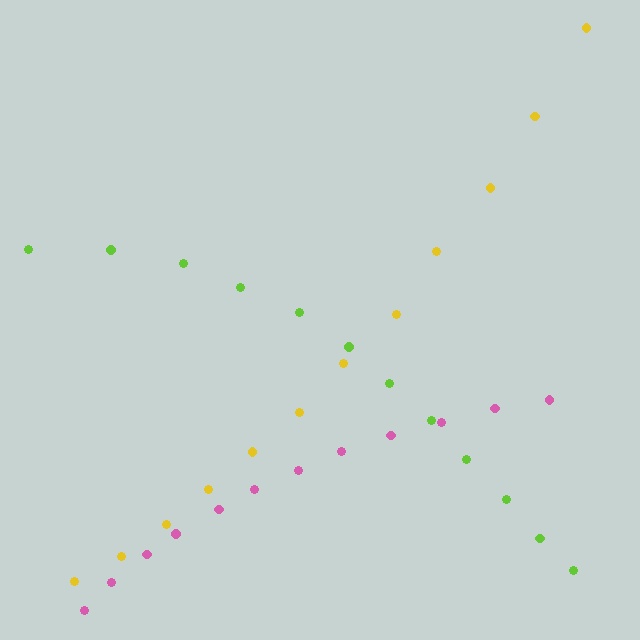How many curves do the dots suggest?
There are 3 distinct paths.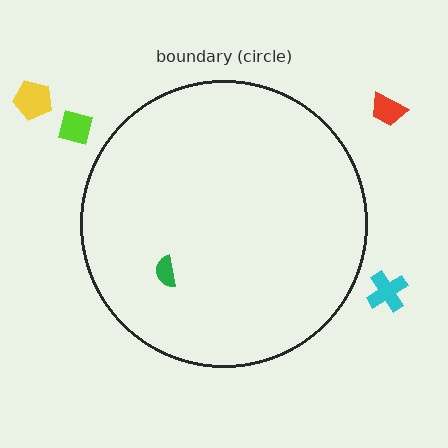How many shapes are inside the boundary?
1 inside, 4 outside.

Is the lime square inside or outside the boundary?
Outside.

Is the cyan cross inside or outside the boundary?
Outside.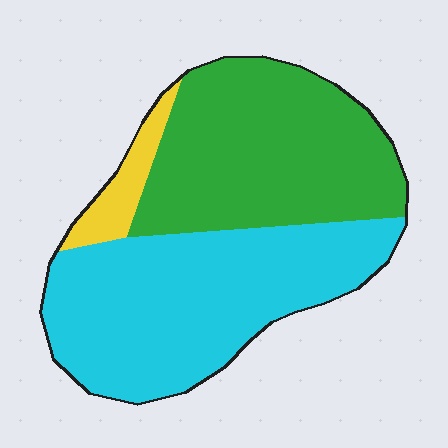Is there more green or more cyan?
Cyan.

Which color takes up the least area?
Yellow, at roughly 5%.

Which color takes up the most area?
Cyan, at roughly 50%.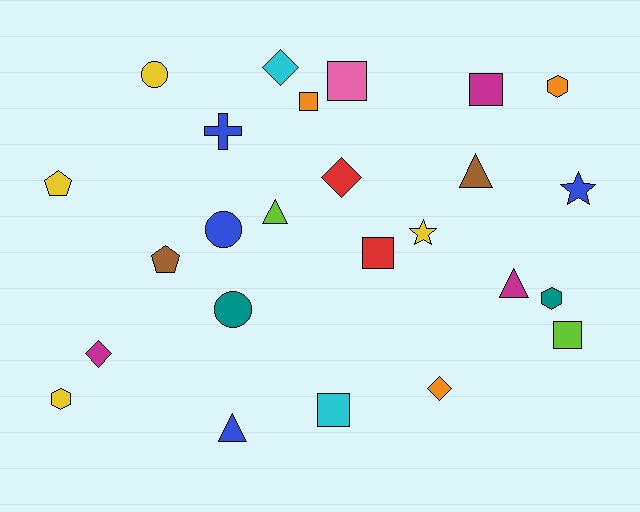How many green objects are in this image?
There are no green objects.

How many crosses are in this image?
There is 1 cross.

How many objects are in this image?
There are 25 objects.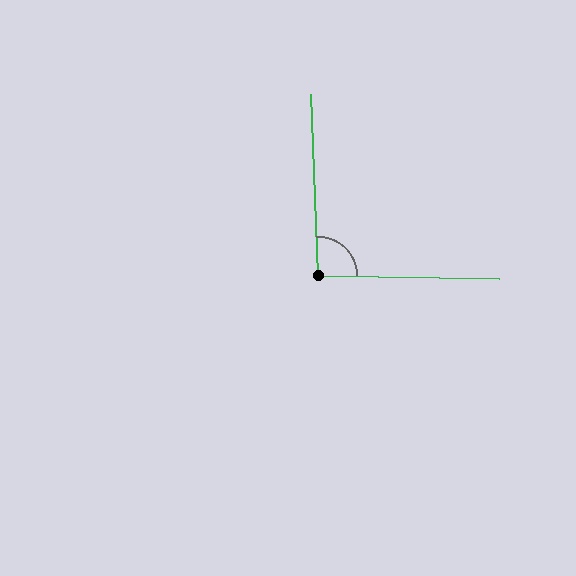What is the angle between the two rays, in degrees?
Approximately 93 degrees.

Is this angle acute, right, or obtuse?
It is approximately a right angle.